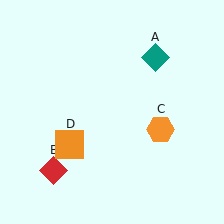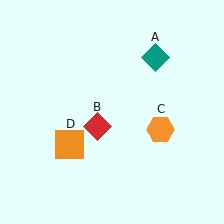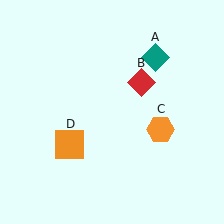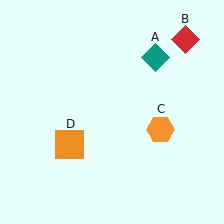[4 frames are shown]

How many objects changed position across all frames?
1 object changed position: red diamond (object B).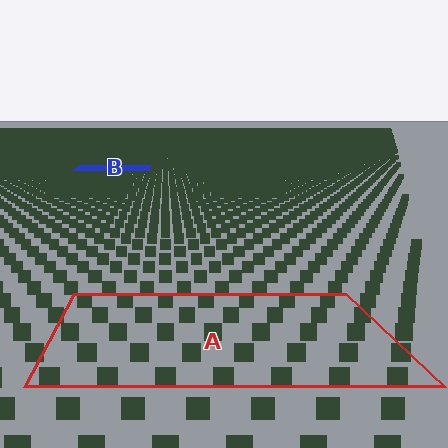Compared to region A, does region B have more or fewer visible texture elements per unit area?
Region B has more texture elements per unit area — they are packed more densely because it is farther away.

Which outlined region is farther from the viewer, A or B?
Region B is farther from the viewer — the texture elements inside it appear smaller and more densely packed.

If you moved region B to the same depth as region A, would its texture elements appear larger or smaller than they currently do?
They would appear larger. At a closer depth, the same texture elements are projected at a bigger on-screen size.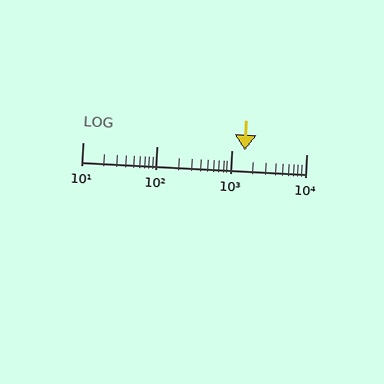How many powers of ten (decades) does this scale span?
The scale spans 3 decades, from 10 to 10000.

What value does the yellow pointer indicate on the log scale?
The pointer indicates approximately 1500.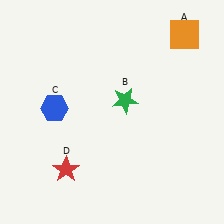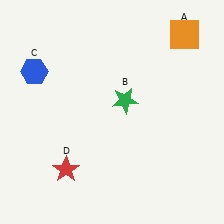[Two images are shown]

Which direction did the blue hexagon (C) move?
The blue hexagon (C) moved up.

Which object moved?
The blue hexagon (C) moved up.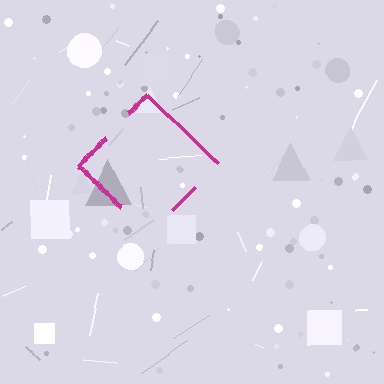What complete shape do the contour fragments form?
The contour fragments form a diamond.